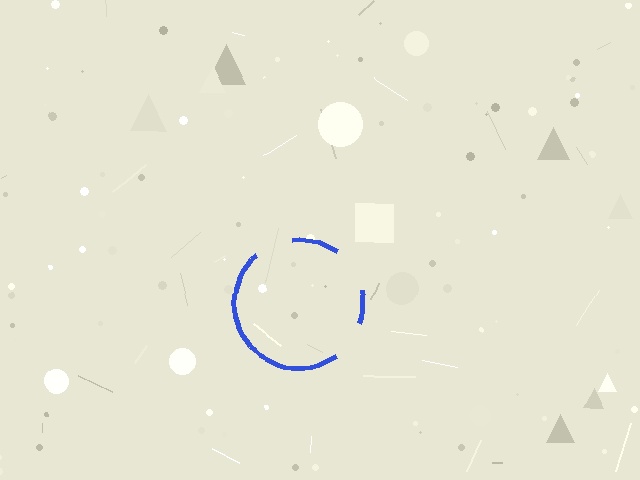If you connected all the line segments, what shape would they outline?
They would outline a circle.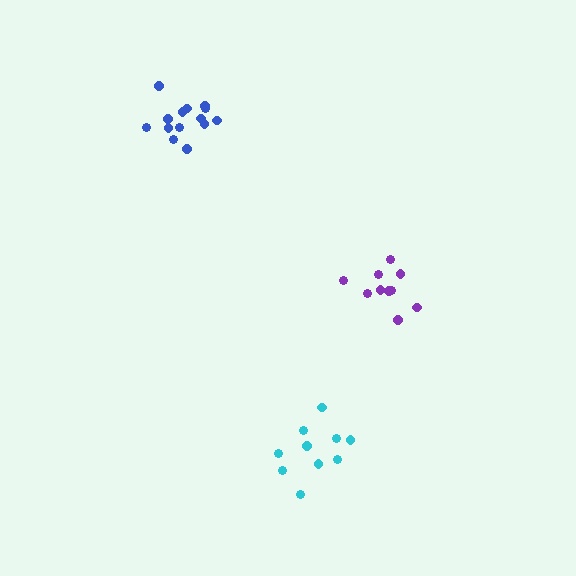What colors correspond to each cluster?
The clusters are colored: purple, blue, cyan.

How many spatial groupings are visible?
There are 3 spatial groupings.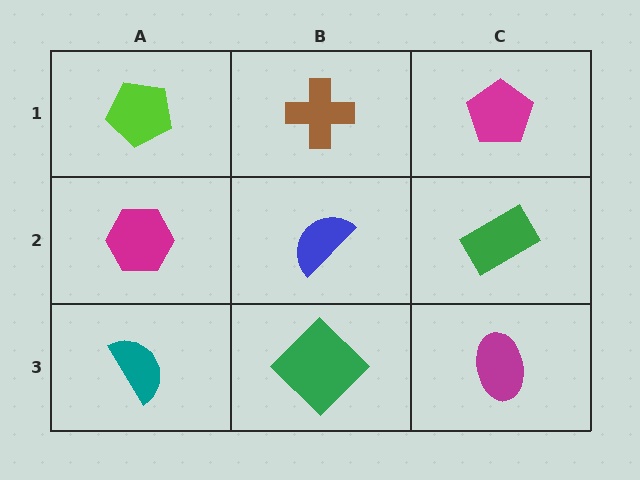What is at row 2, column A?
A magenta hexagon.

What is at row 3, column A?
A teal semicircle.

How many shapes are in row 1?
3 shapes.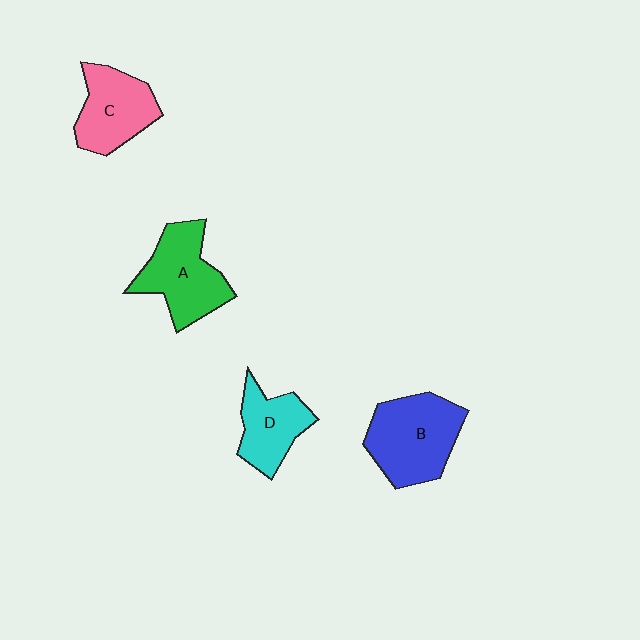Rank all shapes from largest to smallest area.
From largest to smallest: B (blue), A (green), C (pink), D (cyan).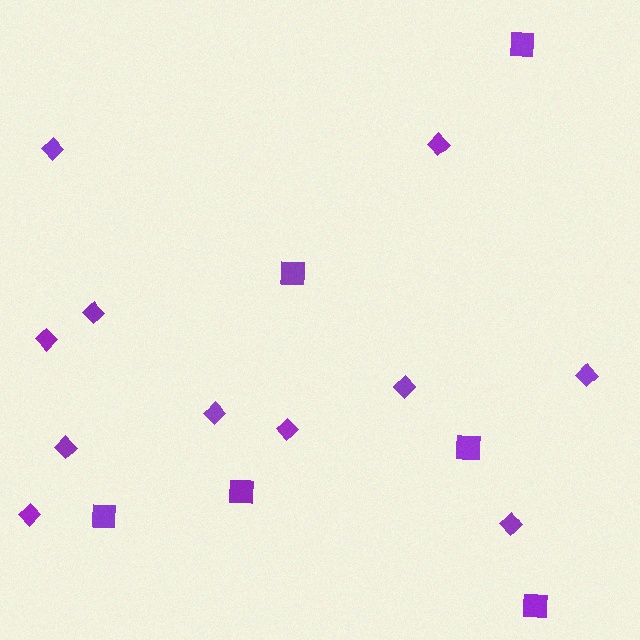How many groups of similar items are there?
There are 2 groups: one group of squares (6) and one group of diamonds (11).